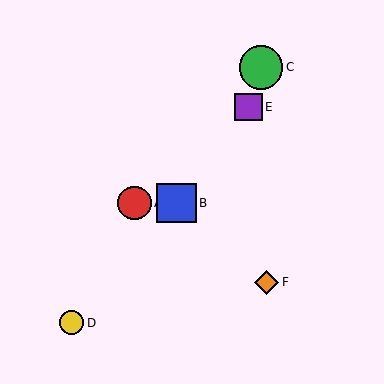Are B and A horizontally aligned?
Yes, both are at y≈203.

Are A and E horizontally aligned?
No, A is at y≈203 and E is at y≈107.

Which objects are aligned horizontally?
Objects A, B are aligned horizontally.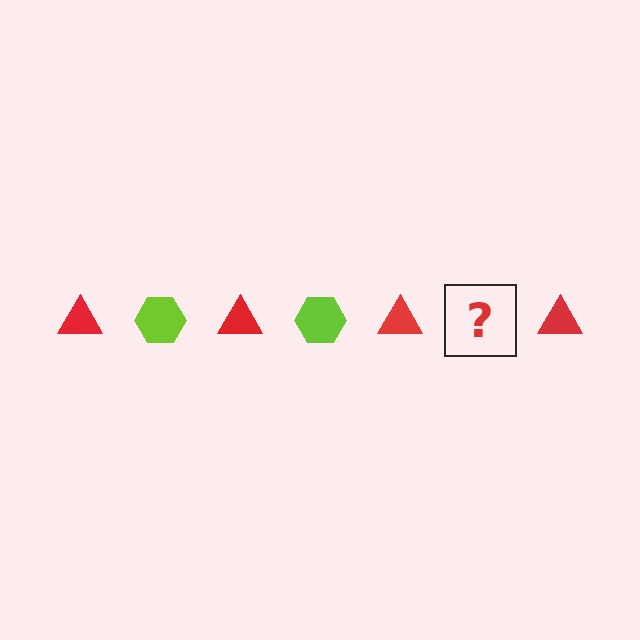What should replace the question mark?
The question mark should be replaced with a lime hexagon.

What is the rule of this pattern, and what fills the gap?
The rule is that the pattern alternates between red triangle and lime hexagon. The gap should be filled with a lime hexagon.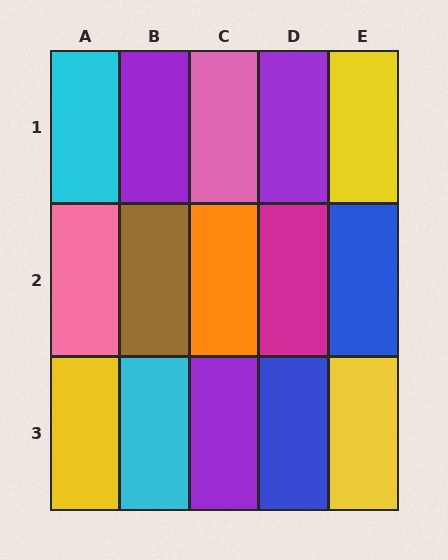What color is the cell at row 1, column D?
Purple.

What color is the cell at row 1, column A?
Cyan.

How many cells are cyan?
2 cells are cyan.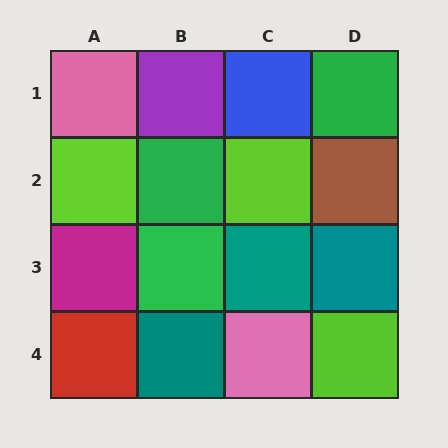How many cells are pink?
2 cells are pink.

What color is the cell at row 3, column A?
Magenta.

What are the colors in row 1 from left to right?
Pink, purple, blue, green.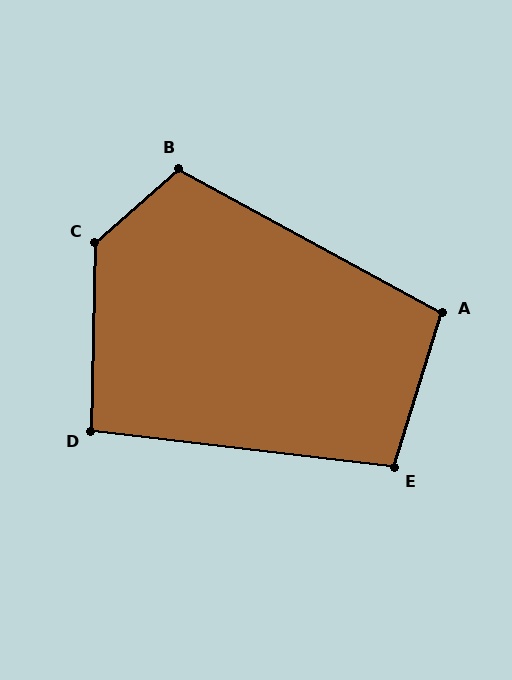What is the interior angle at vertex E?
Approximately 100 degrees (obtuse).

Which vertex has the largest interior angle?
C, at approximately 133 degrees.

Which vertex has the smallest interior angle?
D, at approximately 96 degrees.